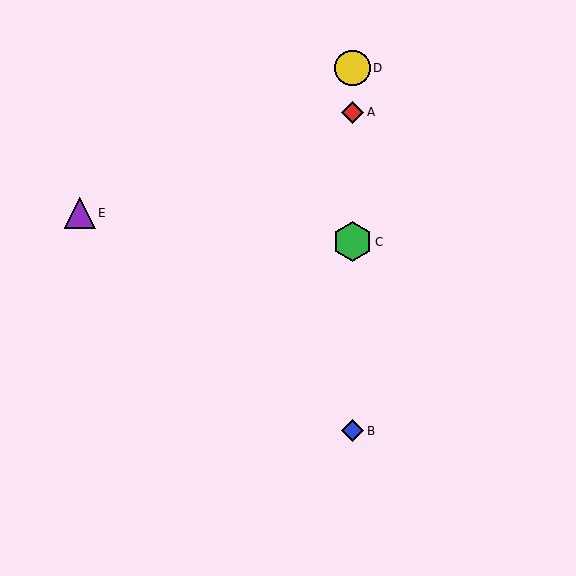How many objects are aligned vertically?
4 objects (A, B, C, D) are aligned vertically.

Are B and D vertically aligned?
Yes, both are at x≈352.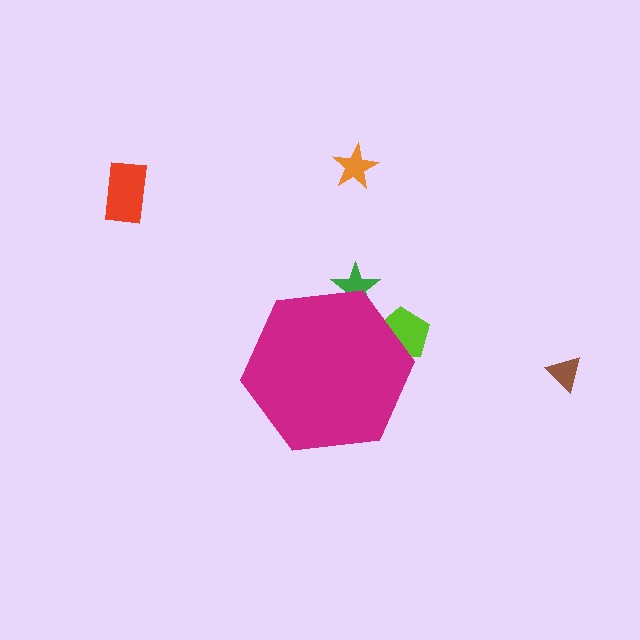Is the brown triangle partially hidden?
No, the brown triangle is fully visible.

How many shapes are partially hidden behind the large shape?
2 shapes are partially hidden.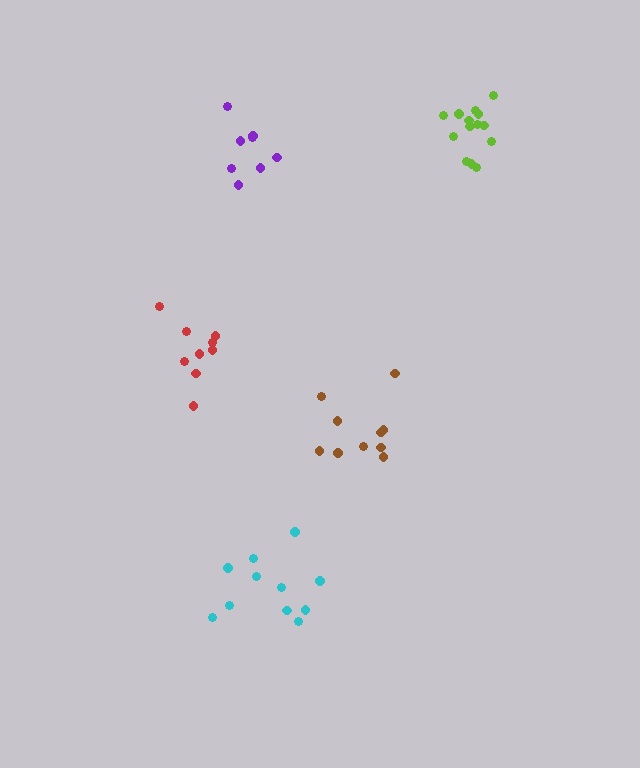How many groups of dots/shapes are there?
There are 5 groups.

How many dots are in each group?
Group 1: 8 dots, Group 2: 9 dots, Group 3: 11 dots, Group 4: 14 dots, Group 5: 10 dots (52 total).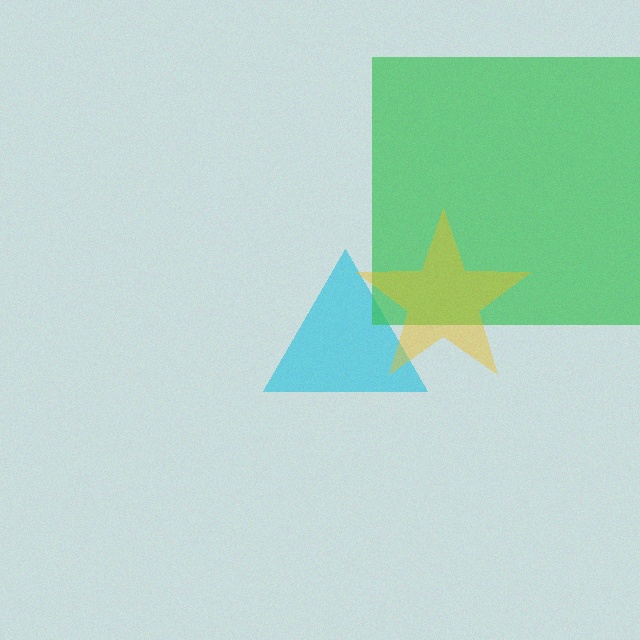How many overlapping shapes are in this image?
There are 3 overlapping shapes in the image.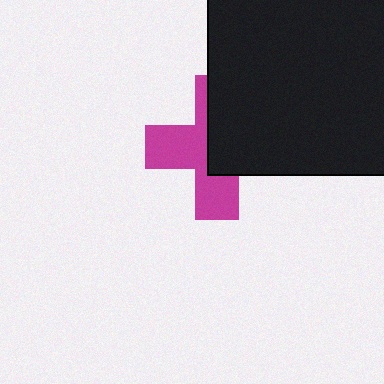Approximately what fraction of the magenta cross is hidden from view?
Roughly 50% of the magenta cross is hidden behind the black rectangle.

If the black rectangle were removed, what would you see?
You would see the complete magenta cross.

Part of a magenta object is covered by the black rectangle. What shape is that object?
It is a cross.